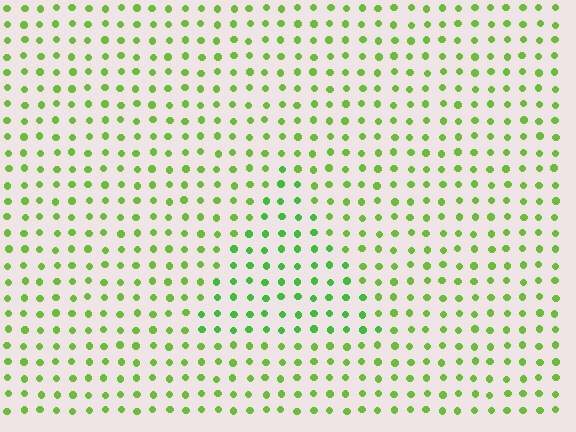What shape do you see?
I see a triangle.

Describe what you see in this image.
The image is filled with small lime elements in a uniform arrangement. A triangle-shaped region is visible where the elements are tinted to a slightly different hue, forming a subtle color boundary.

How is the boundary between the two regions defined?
The boundary is defined purely by a slight shift in hue (about 22 degrees). Spacing, size, and orientation are identical on both sides.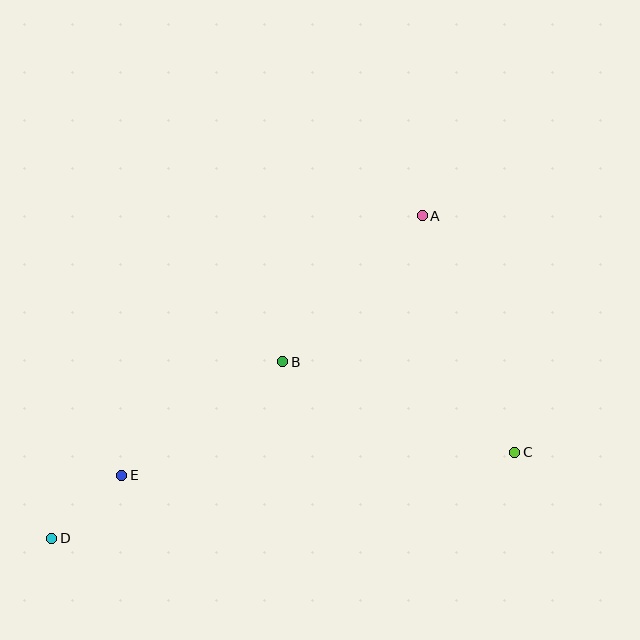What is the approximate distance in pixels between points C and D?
The distance between C and D is approximately 471 pixels.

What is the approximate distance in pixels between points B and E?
The distance between B and E is approximately 197 pixels.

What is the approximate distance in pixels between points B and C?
The distance between B and C is approximately 249 pixels.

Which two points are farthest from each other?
Points A and D are farthest from each other.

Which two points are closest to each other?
Points D and E are closest to each other.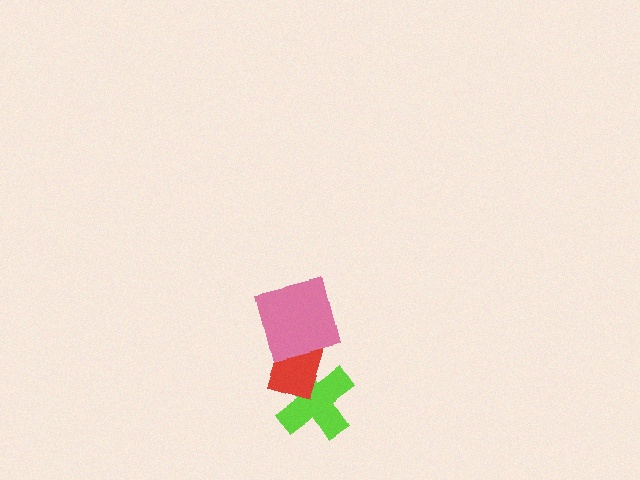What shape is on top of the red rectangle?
The pink square is on top of the red rectangle.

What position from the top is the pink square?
The pink square is 1st from the top.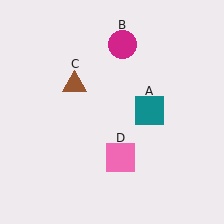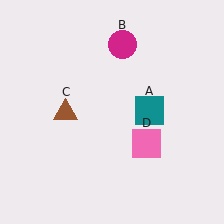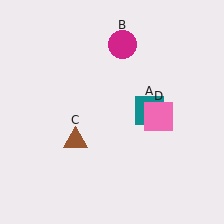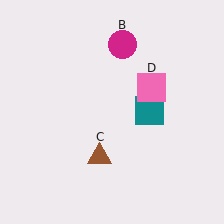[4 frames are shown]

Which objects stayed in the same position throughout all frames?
Teal square (object A) and magenta circle (object B) remained stationary.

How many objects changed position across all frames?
2 objects changed position: brown triangle (object C), pink square (object D).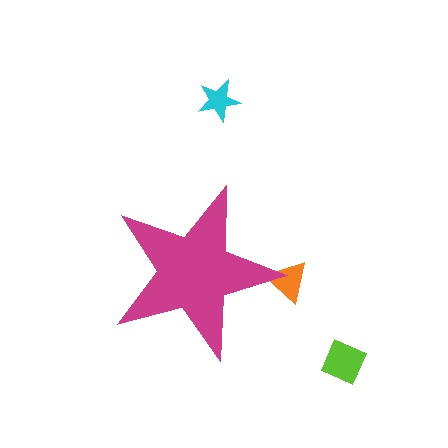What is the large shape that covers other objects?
A magenta star.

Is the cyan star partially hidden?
No, the cyan star is fully visible.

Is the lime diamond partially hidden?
No, the lime diamond is fully visible.